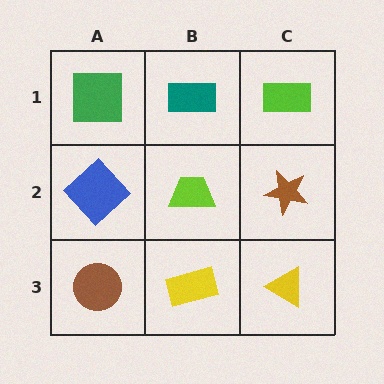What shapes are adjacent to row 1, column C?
A brown star (row 2, column C), a teal rectangle (row 1, column B).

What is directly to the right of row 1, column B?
A lime rectangle.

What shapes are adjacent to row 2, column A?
A green square (row 1, column A), a brown circle (row 3, column A), a lime trapezoid (row 2, column B).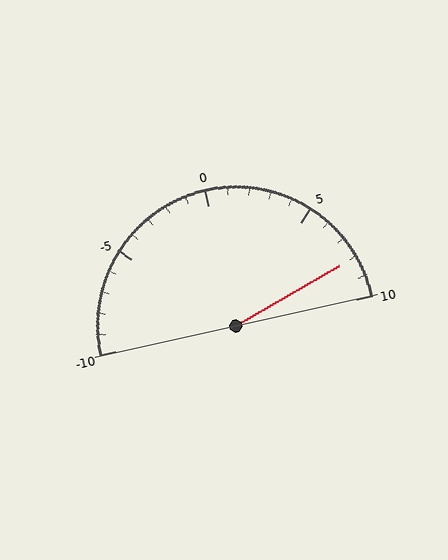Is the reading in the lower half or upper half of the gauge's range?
The reading is in the upper half of the range (-10 to 10).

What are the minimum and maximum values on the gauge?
The gauge ranges from -10 to 10.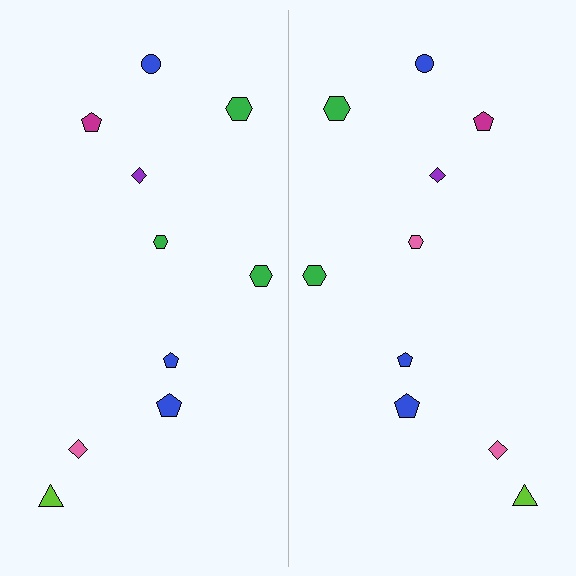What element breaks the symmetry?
The pink hexagon on the right side breaks the symmetry — its mirror counterpart is green.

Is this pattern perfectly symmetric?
No, the pattern is not perfectly symmetric. The pink hexagon on the right side breaks the symmetry — its mirror counterpart is green.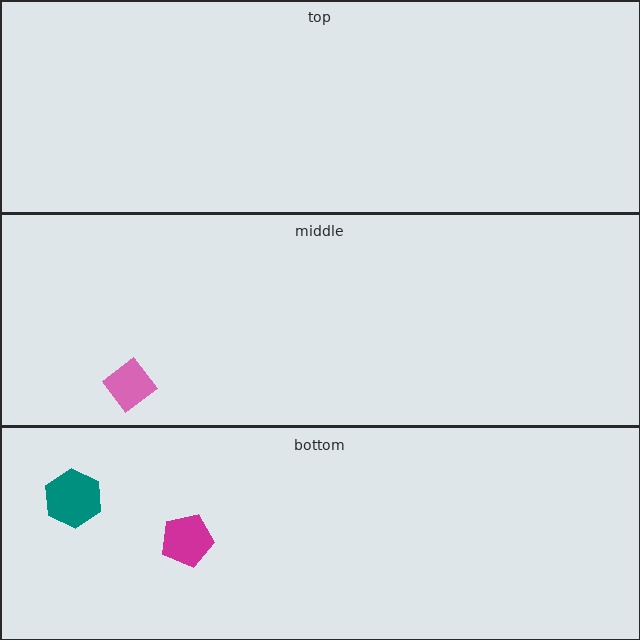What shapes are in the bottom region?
The teal hexagon, the magenta pentagon.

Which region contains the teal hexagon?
The bottom region.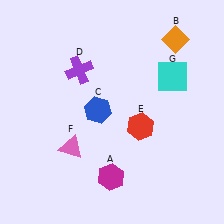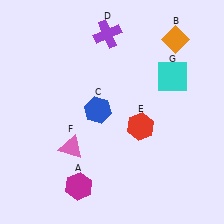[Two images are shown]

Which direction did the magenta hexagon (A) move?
The magenta hexagon (A) moved left.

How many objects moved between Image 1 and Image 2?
2 objects moved between the two images.